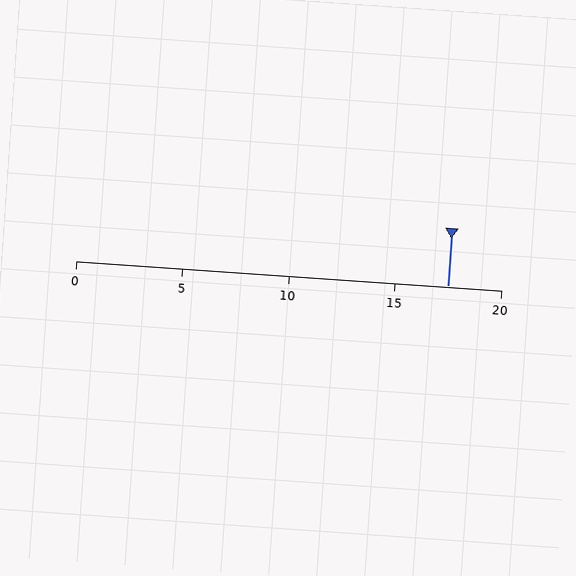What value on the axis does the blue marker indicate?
The marker indicates approximately 17.5.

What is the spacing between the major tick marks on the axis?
The major ticks are spaced 5 apart.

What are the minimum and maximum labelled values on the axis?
The axis runs from 0 to 20.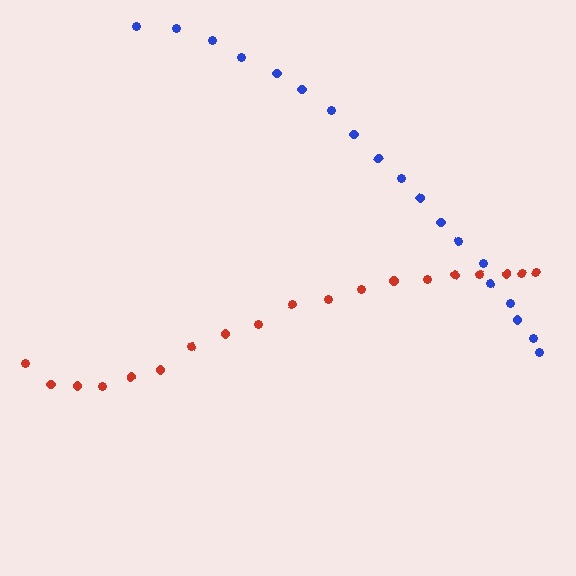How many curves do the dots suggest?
There are 2 distinct paths.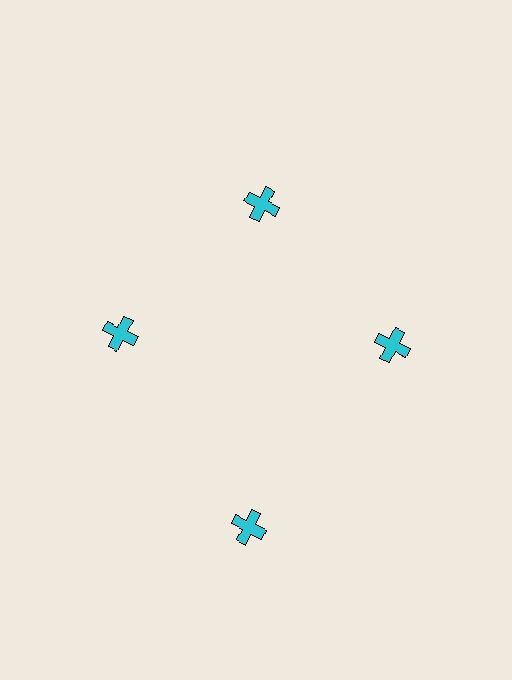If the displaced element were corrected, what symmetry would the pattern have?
It would have 4-fold rotational symmetry — the pattern would map onto itself every 90 degrees.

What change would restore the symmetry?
The symmetry would be restored by moving it inward, back onto the ring so that all 4 crosses sit at equal angles and equal distance from the center.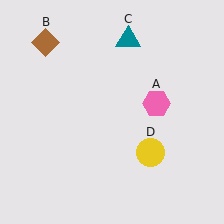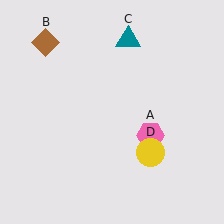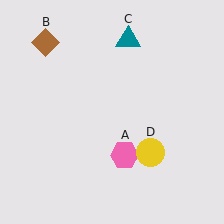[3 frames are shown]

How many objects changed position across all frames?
1 object changed position: pink hexagon (object A).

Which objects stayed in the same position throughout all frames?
Brown diamond (object B) and teal triangle (object C) and yellow circle (object D) remained stationary.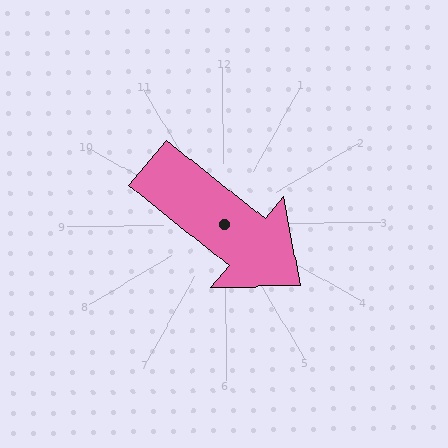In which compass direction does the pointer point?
Southeast.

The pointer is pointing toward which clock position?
Roughly 4 o'clock.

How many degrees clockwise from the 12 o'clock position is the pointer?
Approximately 129 degrees.